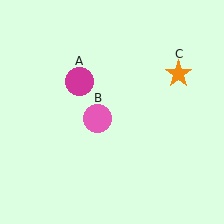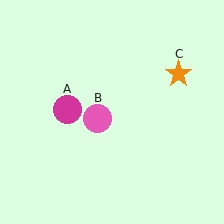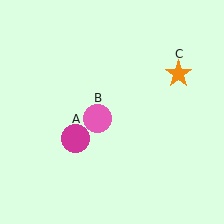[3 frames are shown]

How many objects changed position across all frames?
1 object changed position: magenta circle (object A).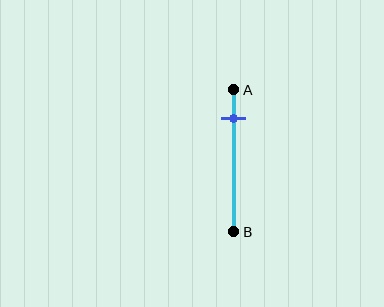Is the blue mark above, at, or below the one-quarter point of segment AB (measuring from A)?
The blue mark is above the one-quarter point of segment AB.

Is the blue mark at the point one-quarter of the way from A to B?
No, the mark is at about 20% from A, not at the 25% one-quarter point.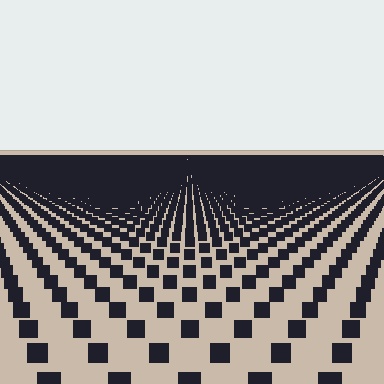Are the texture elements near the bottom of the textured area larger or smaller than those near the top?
Larger. Near the bottom, elements are closer to the viewer and appear at a bigger on-screen size.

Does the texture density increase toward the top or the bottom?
Density increases toward the top.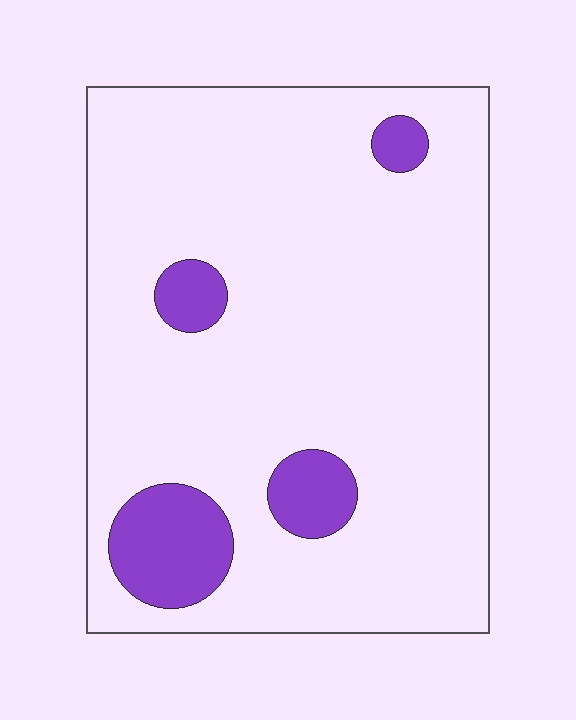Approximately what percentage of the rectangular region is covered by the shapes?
Approximately 10%.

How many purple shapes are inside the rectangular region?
4.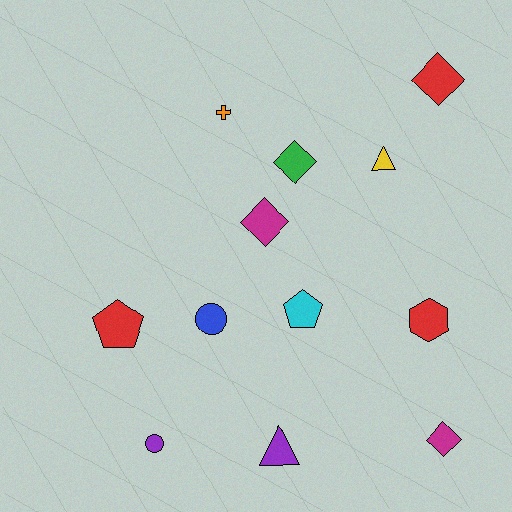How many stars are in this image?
There are no stars.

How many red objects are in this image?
There are 3 red objects.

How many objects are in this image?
There are 12 objects.